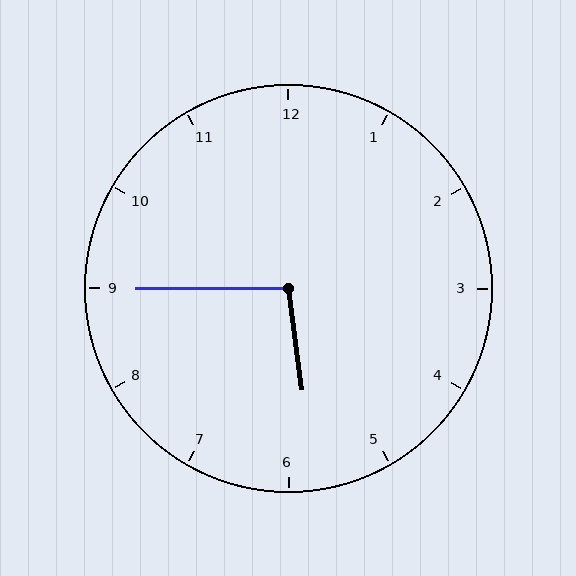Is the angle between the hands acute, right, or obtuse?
It is obtuse.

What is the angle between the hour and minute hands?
Approximately 98 degrees.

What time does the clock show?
5:45.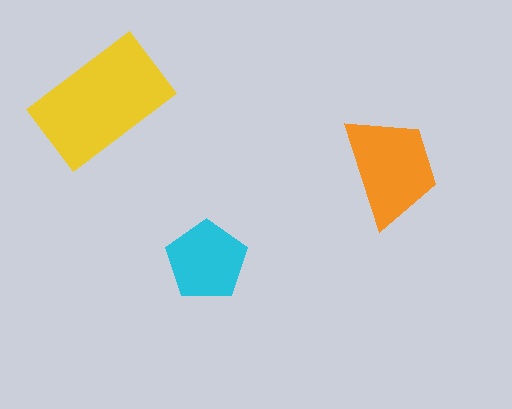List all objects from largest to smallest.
The yellow rectangle, the orange trapezoid, the cyan pentagon.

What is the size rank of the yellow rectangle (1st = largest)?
1st.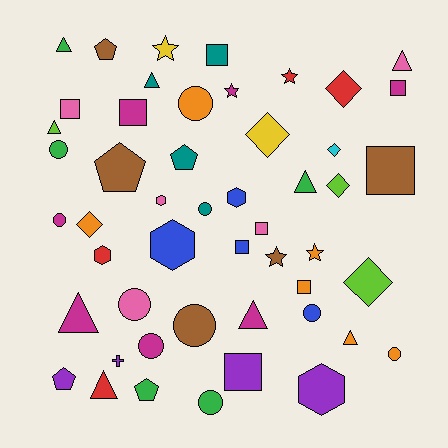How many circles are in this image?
There are 10 circles.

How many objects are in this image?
There are 50 objects.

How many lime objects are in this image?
There are 3 lime objects.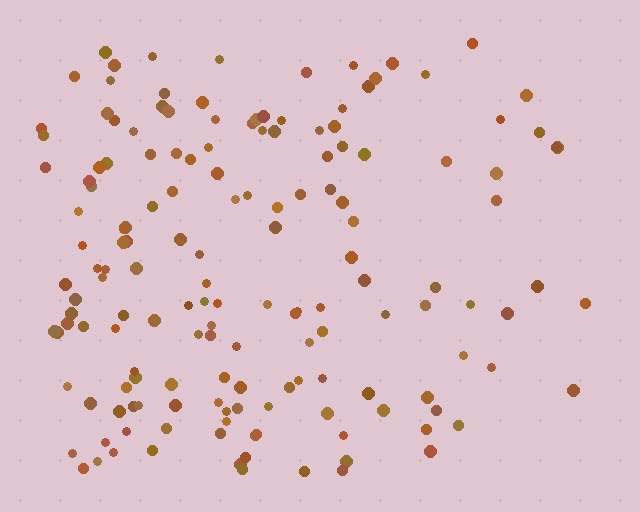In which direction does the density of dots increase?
From right to left, with the left side densest.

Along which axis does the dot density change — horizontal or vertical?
Horizontal.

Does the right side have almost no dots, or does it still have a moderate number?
Still a moderate number, just noticeably fewer than the left.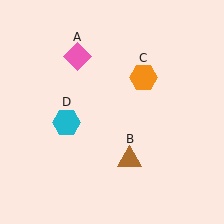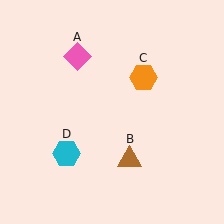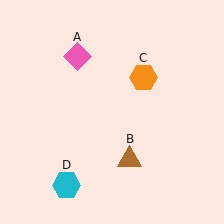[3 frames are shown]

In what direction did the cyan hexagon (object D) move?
The cyan hexagon (object D) moved down.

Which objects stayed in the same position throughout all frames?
Pink diamond (object A) and brown triangle (object B) and orange hexagon (object C) remained stationary.